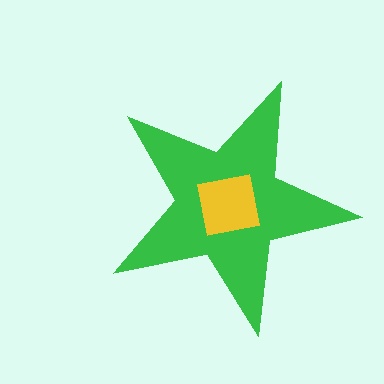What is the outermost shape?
The green star.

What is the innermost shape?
The yellow square.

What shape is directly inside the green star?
The yellow square.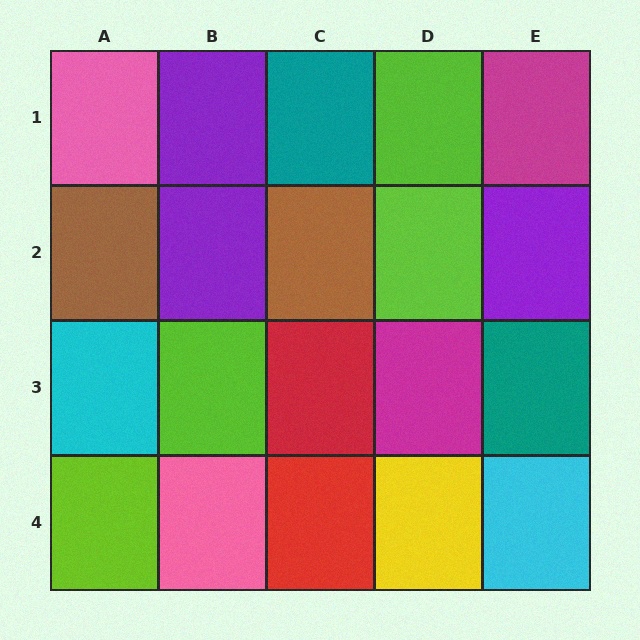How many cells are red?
2 cells are red.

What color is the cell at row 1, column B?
Purple.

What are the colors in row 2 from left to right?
Brown, purple, brown, lime, purple.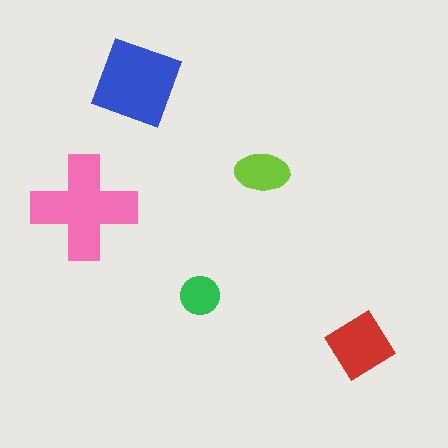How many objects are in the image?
There are 5 objects in the image.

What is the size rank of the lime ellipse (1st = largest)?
4th.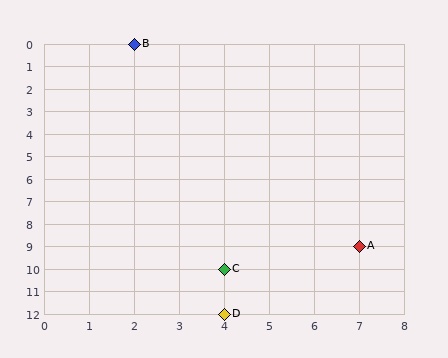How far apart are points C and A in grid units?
Points C and A are 3 columns and 1 row apart (about 3.2 grid units diagonally).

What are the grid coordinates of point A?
Point A is at grid coordinates (7, 9).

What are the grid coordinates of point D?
Point D is at grid coordinates (4, 12).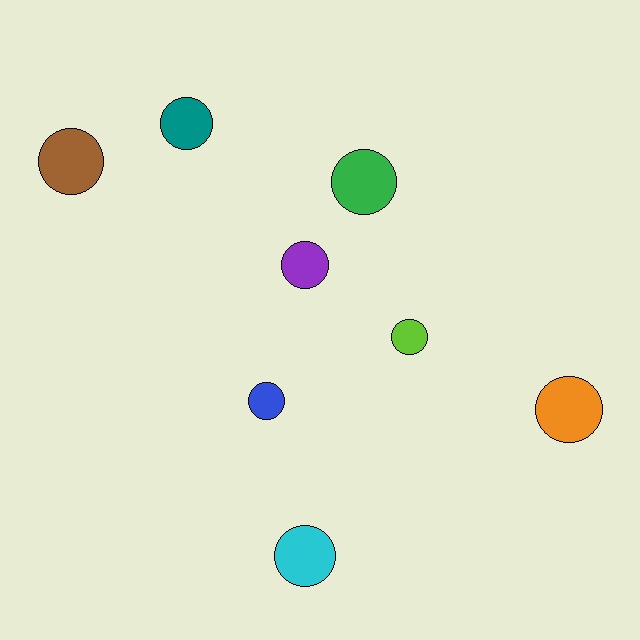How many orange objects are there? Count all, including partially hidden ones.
There is 1 orange object.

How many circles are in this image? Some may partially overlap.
There are 8 circles.